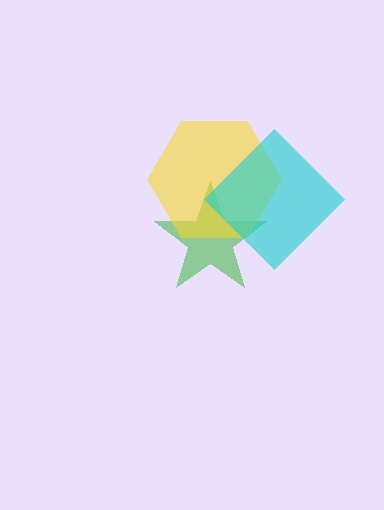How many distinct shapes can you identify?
There are 3 distinct shapes: a green star, a yellow hexagon, a cyan diamond.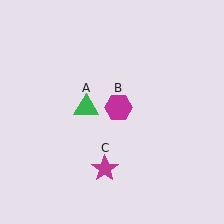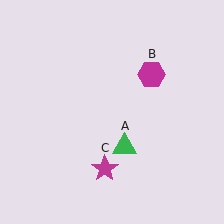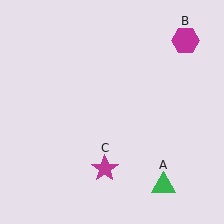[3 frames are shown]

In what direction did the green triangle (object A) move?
The green triangle (object A) moved down and to the right.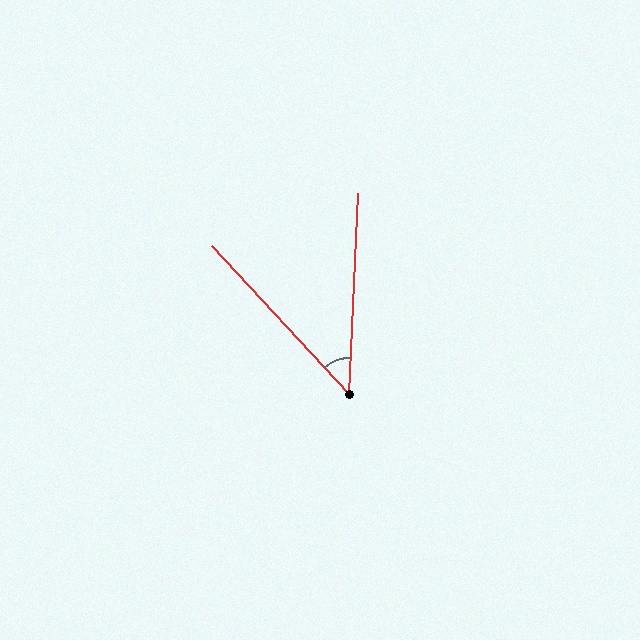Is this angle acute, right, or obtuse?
It is acute.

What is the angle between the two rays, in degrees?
Approximately 45 degrees.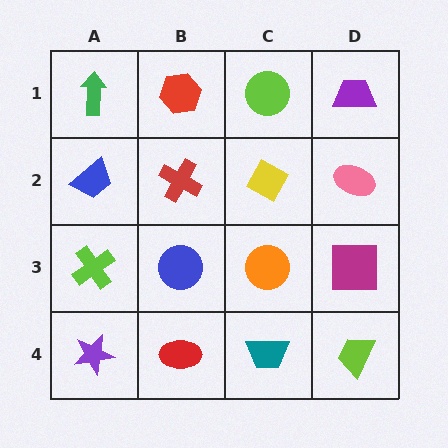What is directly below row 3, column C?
A teal trapezoid.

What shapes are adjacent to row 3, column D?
A pink ellipse (row 2, column D), a lime trapezoid (row 4, column D), an orange circle (row 3, column C).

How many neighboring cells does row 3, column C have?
4.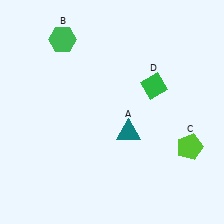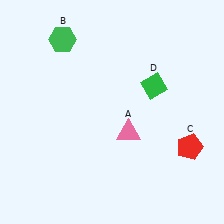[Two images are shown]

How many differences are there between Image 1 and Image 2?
There are 2 differences between the two images.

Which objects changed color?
A changed from teal to pink. C changed from lime to red.